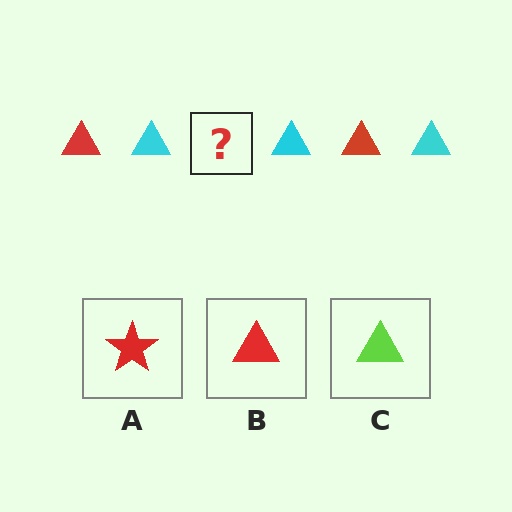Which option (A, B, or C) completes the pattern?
B.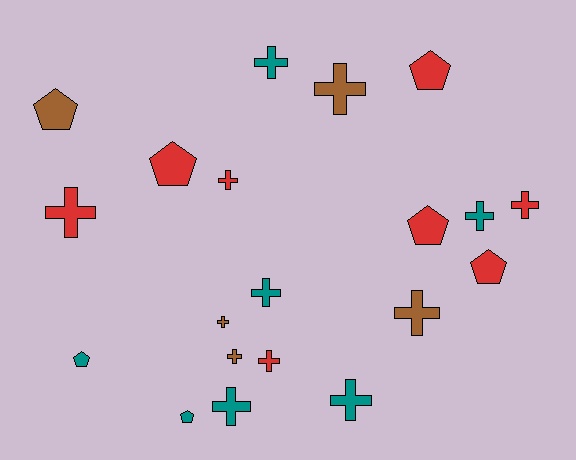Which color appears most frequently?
Red, with 8 objects.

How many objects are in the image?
There are 20 objects.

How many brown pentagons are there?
There is 1 brown pentagon.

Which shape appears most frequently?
Cross, with 13 objects.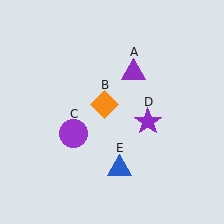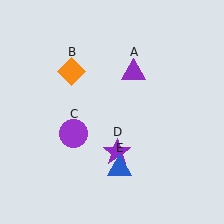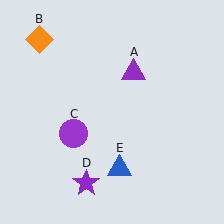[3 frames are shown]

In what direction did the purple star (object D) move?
The purple star (object D) moved down and to the left.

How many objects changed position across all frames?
2 objects changed position: orange diamond (object B), purple star (object D).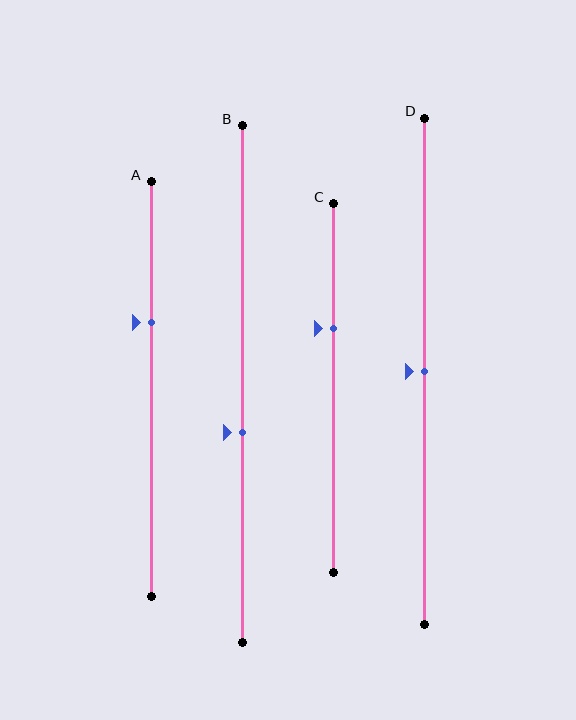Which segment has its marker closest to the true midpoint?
Segment D has its marker closest to the true midpoint.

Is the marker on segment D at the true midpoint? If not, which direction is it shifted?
Yes, the marker on segment D is at the true midpoint.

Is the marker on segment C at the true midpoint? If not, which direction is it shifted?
No, the marker on segment C is shifted upward by about 16% of the segment length.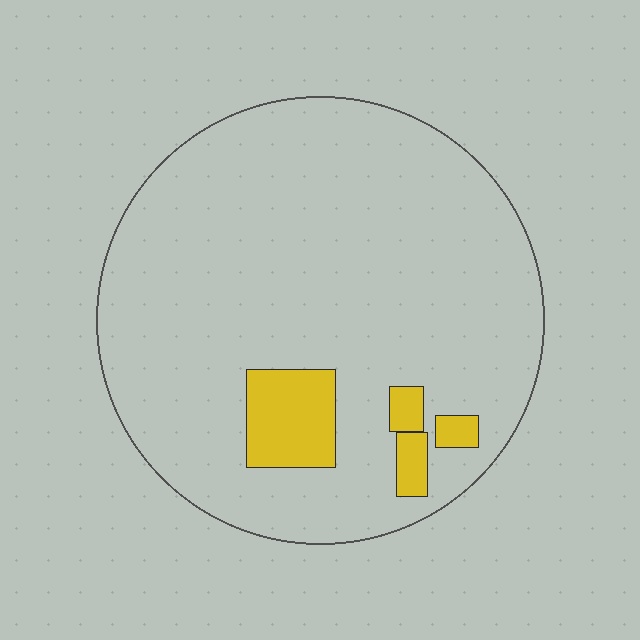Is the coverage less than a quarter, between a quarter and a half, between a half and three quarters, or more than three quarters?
Less than a quarter.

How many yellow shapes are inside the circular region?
4.